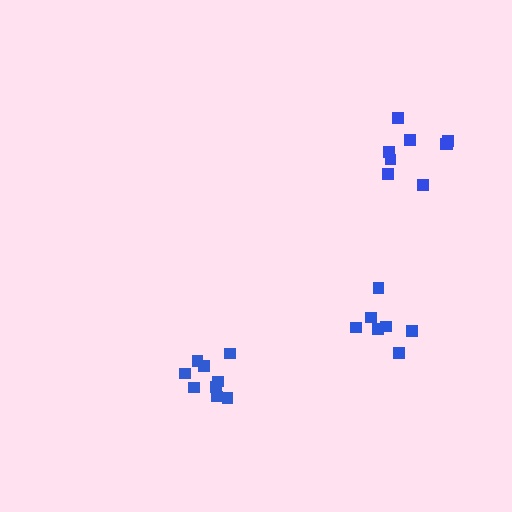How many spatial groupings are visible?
There are 3 spatial groupings.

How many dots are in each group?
Group 1: 9 dots, Group 2: 7 dots, Group 3: 9 dots (25 total).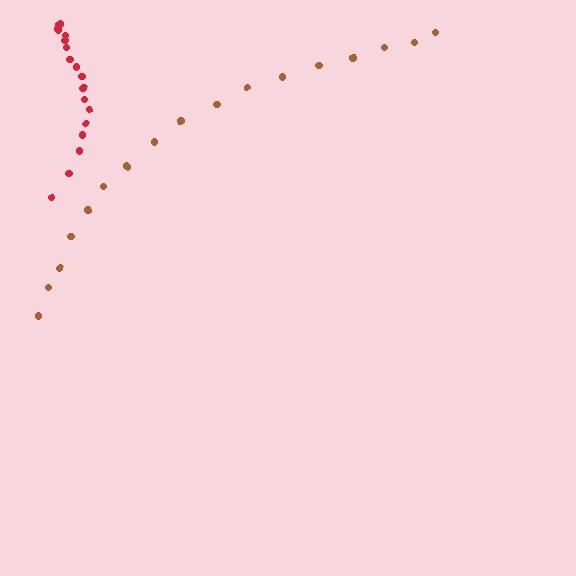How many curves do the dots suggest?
There are 2 distinct paths.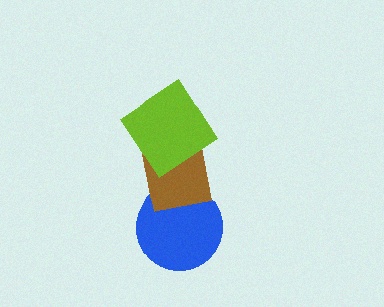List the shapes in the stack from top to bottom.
From top to bottom: the lime diamond, the brown square, the blue circle.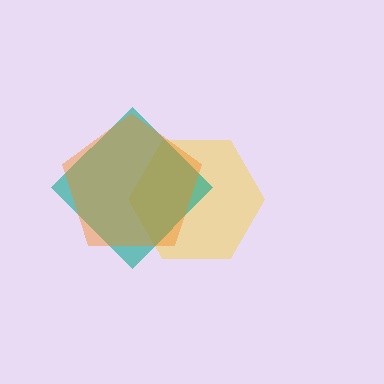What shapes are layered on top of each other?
The layered shapes are: a yellow hexagon, a teal diamond, an orange pentagon.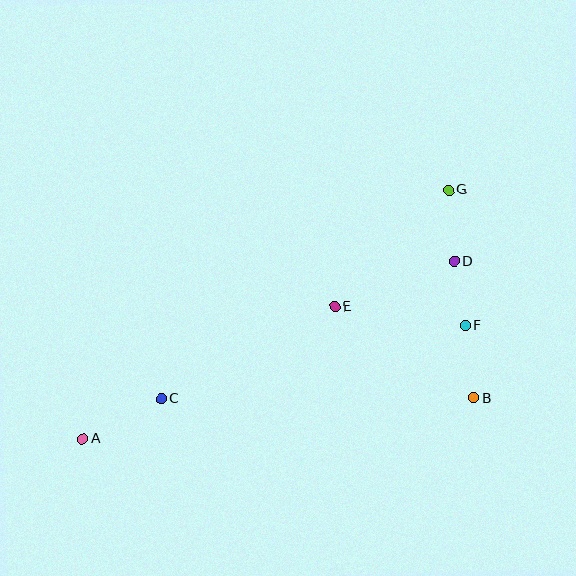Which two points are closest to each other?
Points D and F are closest to each other.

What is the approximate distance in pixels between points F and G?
The distance between F and G is approximately 137 pixels.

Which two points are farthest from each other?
Points A and G are farthest from each other.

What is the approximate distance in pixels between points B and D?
The distance between B and D is approximately 138 pixels.